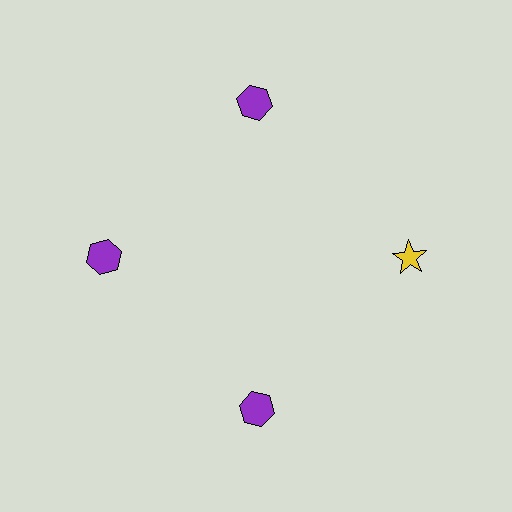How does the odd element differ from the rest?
It differs in both color (yellow instead of purple) and shape (star instead of hexagon).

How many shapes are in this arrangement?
There are 4 shapes arranged in a ring pattern.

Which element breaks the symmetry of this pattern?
The yellow star at roughly the 3 o'clock position breaks the symmetry. All other shapes are purple hexagons.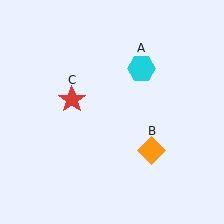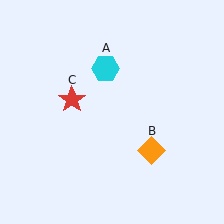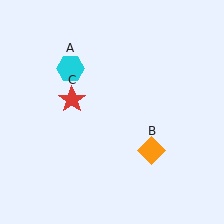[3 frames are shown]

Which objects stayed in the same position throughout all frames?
Orange diamond (object B) and red star (object C) remained stationary.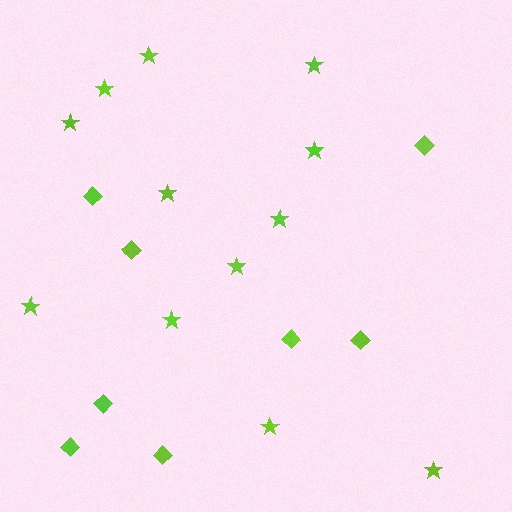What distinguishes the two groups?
There are 2 groups: one group of diamonds (8) and one group of stars (12).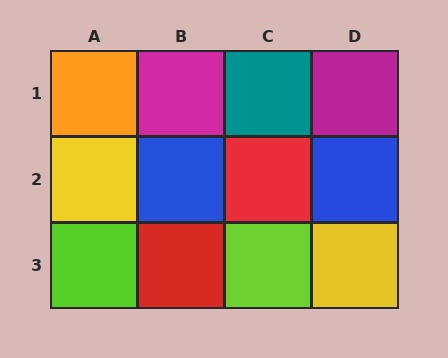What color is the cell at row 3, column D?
Yellow.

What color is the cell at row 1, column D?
Magenta.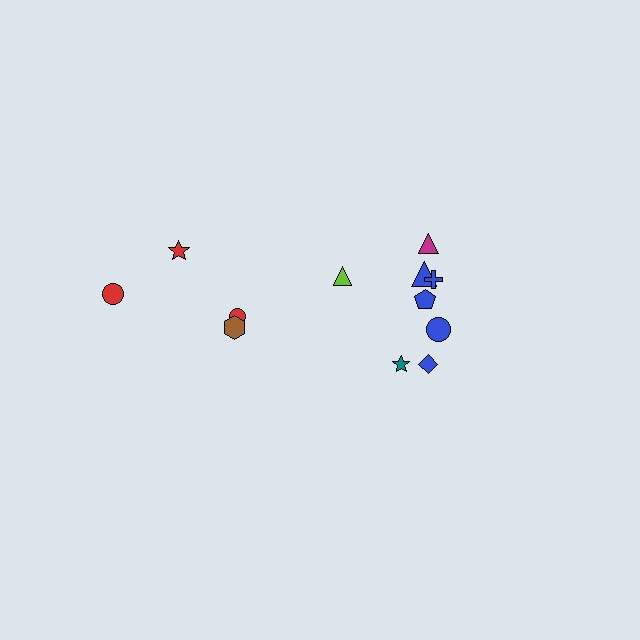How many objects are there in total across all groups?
There are 12 objects.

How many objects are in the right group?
There are 8 objects.